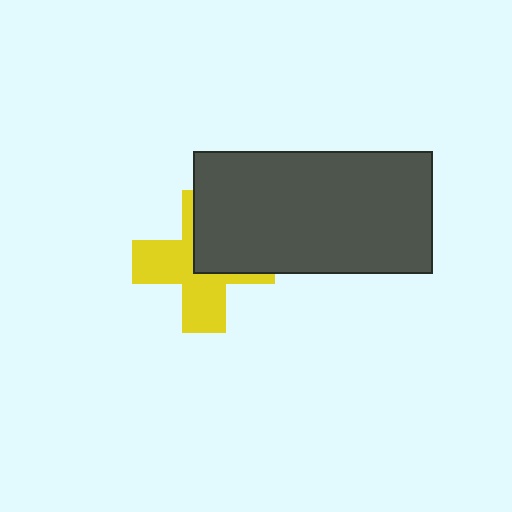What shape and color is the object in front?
The object in front is a dark gray rectangle.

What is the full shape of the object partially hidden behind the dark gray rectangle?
The partially hidden object is a yellow cross.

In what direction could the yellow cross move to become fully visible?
The yellow cross could move toward the lower-left. That would shift it out from behind the dark gray rectangle entirely.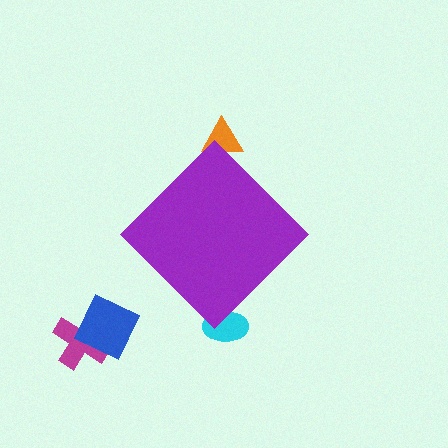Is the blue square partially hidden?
No, the blue square is fully visible.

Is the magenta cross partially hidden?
No, the magenta cross is fully visible.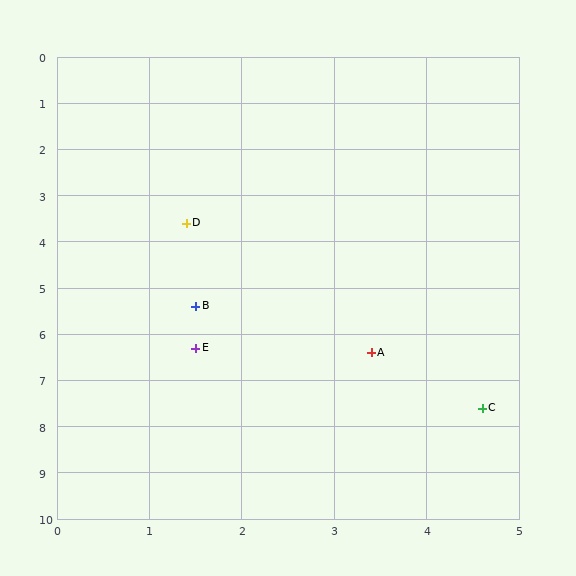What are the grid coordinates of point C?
Point C is at approximately (4.6, 7.6).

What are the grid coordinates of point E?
Point E is at approximately (1.5, 6.3).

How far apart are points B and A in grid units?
Points B and A are about 2.1 grid units apart.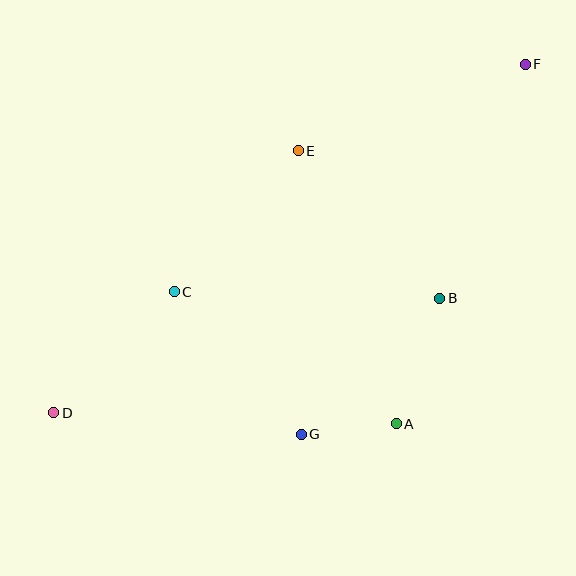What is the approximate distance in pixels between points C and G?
The distance between C and G is approximately 191 pixels.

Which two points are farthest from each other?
Points D and F are farthest from each other.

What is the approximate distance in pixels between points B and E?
The distance between B and E is approximately 204 pixels.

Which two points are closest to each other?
Points A and G are closest to each other.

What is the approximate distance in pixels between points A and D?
The distance between A and D is approximately 343 pixels.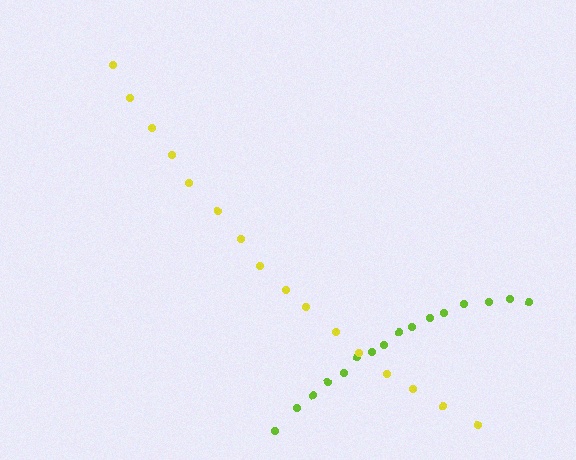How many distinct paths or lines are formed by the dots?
There are 2 distinct paths.